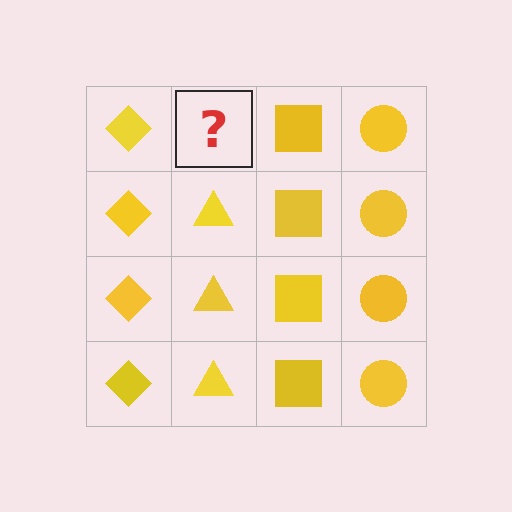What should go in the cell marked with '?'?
The missing cell should contain a yellow triangle.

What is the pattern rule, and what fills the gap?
The rule is that each column has a consistent shape. The gap should be filled with a yellow triangle.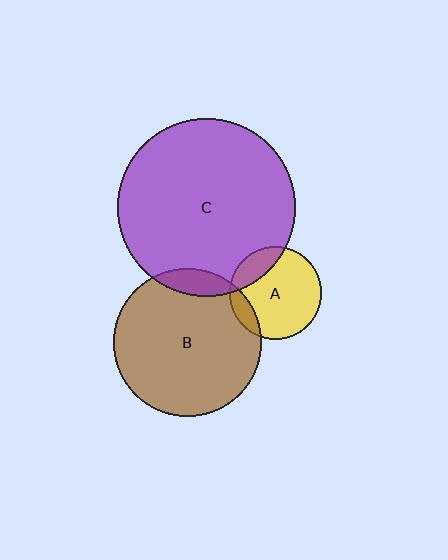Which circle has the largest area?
Circle C (purple).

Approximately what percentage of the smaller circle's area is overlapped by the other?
Approximately 20%.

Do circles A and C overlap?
Yes.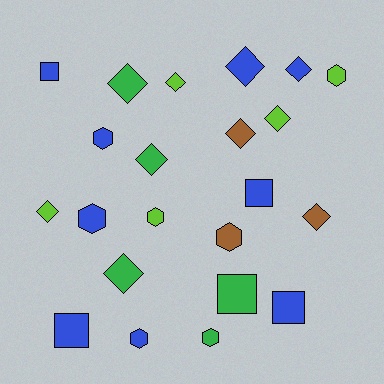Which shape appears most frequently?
Diamond, with 10 objects.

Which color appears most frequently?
Blue, with 9 objects.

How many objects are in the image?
There are 22 objects.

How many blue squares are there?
There are 4 blue squares.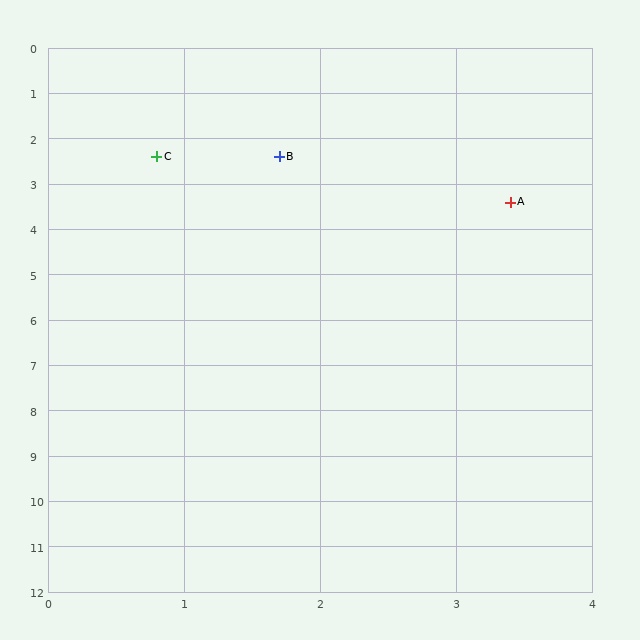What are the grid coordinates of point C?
Point C is at approximately (0.8, 2.4).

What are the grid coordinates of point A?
Point A is at approximately (3.4, 3.4).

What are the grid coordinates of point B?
Point B is at approximately (1.7, 2.4).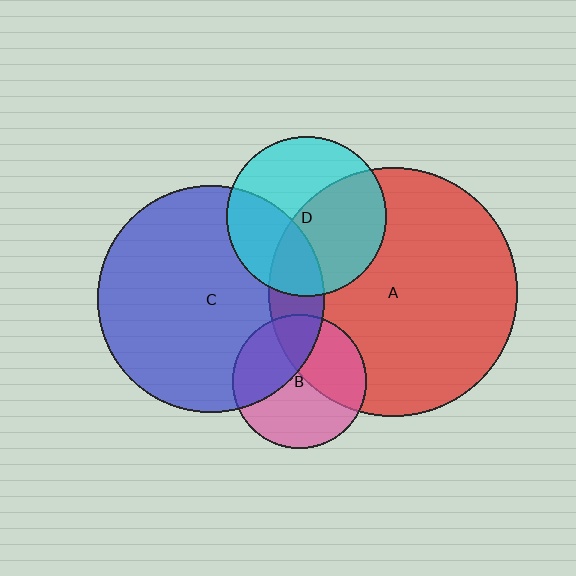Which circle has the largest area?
Circle A (red).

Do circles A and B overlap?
Yes.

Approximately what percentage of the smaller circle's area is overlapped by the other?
Approximately 40%.